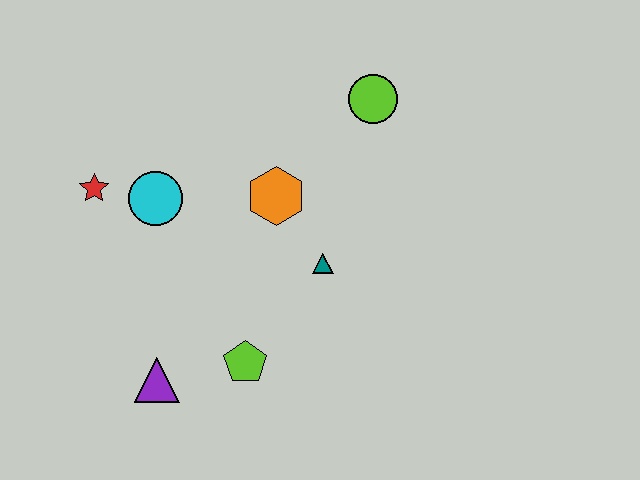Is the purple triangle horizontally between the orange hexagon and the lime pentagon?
No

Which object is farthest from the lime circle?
The purple triangle is farthest from the lime circle.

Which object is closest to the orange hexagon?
The teal triangle is closest to the orange hexagon.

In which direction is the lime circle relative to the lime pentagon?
The lime circle is above the lime pentagon.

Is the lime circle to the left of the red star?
No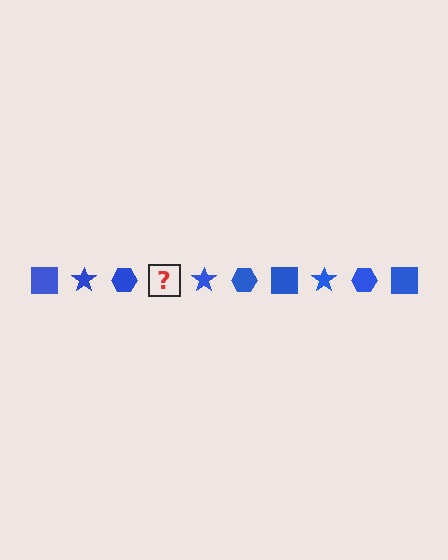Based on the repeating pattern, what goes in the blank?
The blank should be a blue square.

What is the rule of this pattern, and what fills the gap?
The rule is that the pattern cycles through square, star, hexagon shapes in blue. The gap should be filled with a blue square.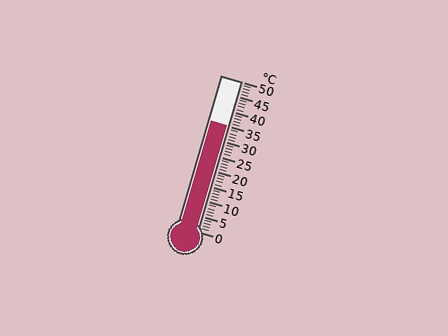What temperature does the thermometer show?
The thermometer shows approximately 35°C.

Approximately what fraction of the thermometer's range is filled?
The thermometer is filled to approximately 70% of its range.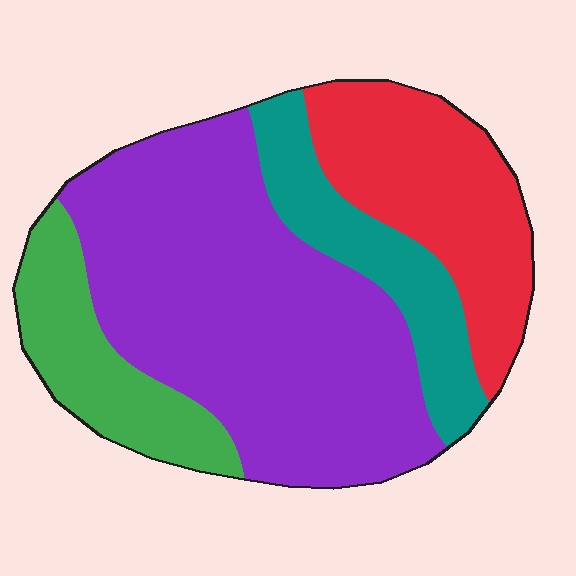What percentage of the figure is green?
Green covers 14% of the figure.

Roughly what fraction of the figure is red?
Red takes up about one fifth (1/5) of the figure.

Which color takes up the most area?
Purple, at roughly 50%.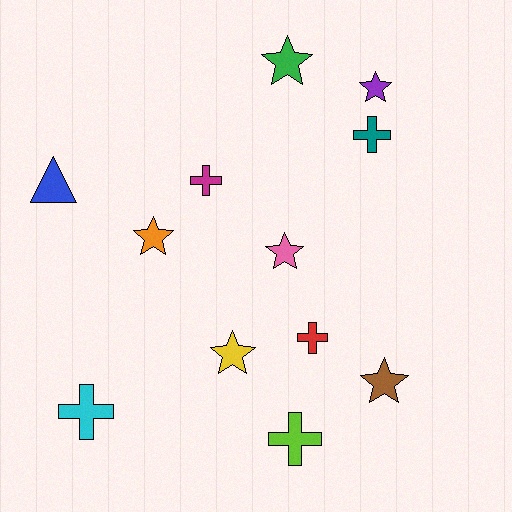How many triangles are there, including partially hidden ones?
There is 1 triangle.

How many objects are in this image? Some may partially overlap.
There are 12 objects.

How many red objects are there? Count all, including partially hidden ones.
There is 1 red object.